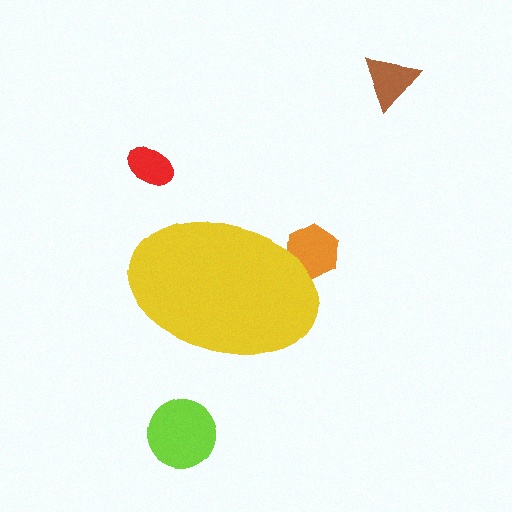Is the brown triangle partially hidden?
No, the brown triangle is fully visible.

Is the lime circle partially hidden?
No, the lime circle is fully visible.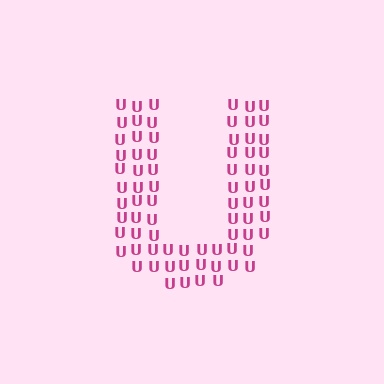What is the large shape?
The large shape is the letter U.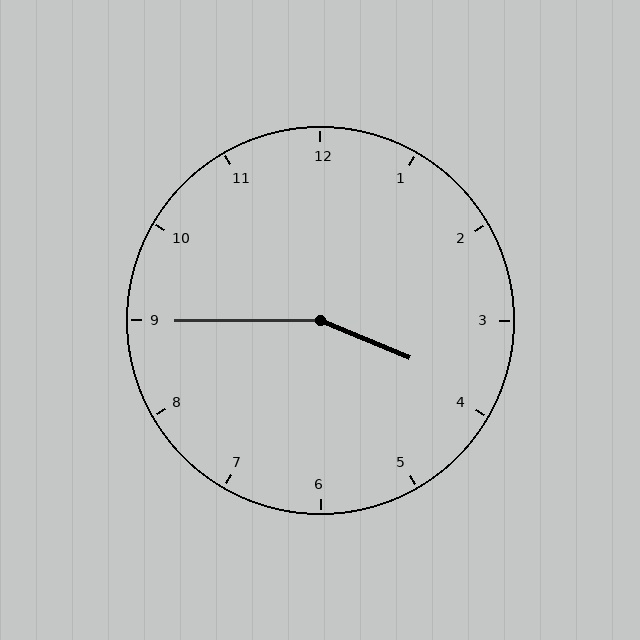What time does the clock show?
3:45.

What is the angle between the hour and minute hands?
Approximately 158 degrees.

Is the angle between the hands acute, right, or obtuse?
It is obtuse.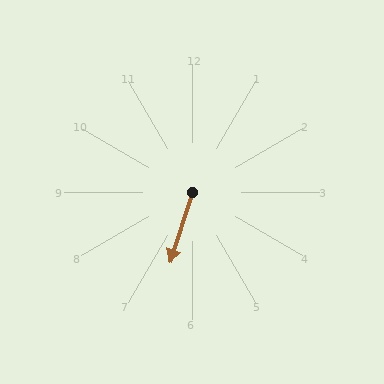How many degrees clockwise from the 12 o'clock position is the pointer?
Approximately 198 degrees.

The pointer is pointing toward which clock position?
Roughly 7 o'clock.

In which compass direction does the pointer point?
South.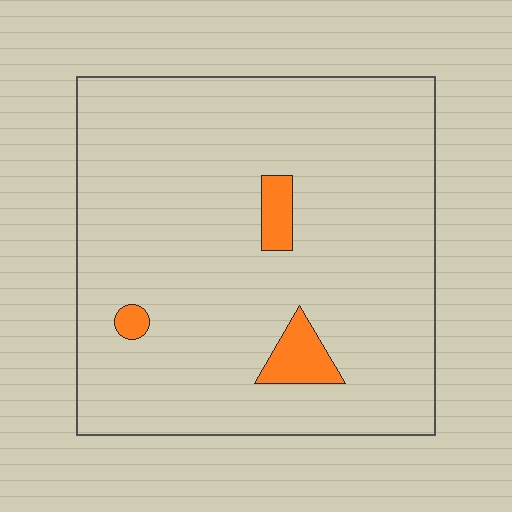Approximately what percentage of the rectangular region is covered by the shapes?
Approximately 5%.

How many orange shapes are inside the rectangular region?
3.